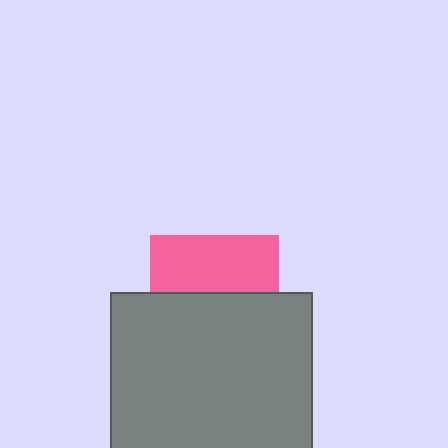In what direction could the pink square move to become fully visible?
The pink square could move up. That would shift it out from behind the gray square entirely.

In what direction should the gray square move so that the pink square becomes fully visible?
The gray square should move down. That is the shortest direction to clear the overlap and leave the pink square fully visible.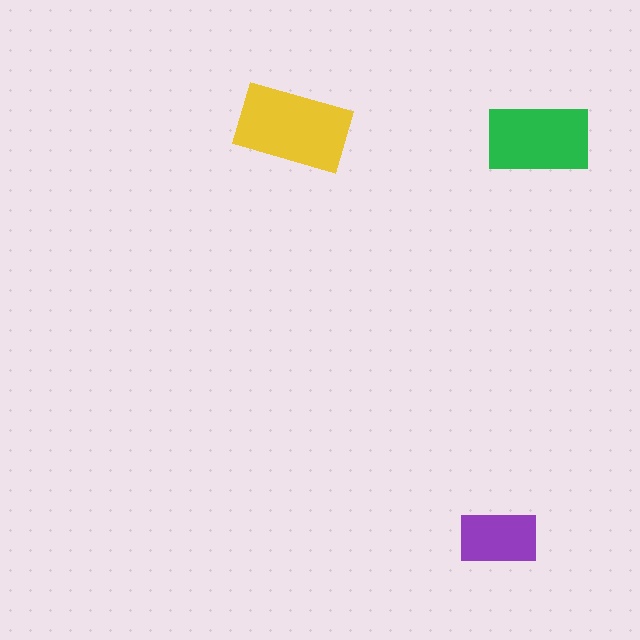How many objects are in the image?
There are 3 objects in the image.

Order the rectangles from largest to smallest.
the yellow one, the green one, the purple one.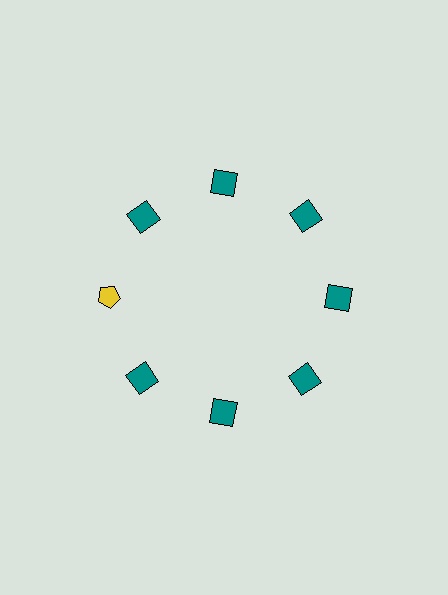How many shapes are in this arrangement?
There are 8 shapes arranged in a ring pattern.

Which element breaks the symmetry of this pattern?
The yellow pentagon at roughly the 9 o'clock position breaks the symmetry. All other shapes are teal squares.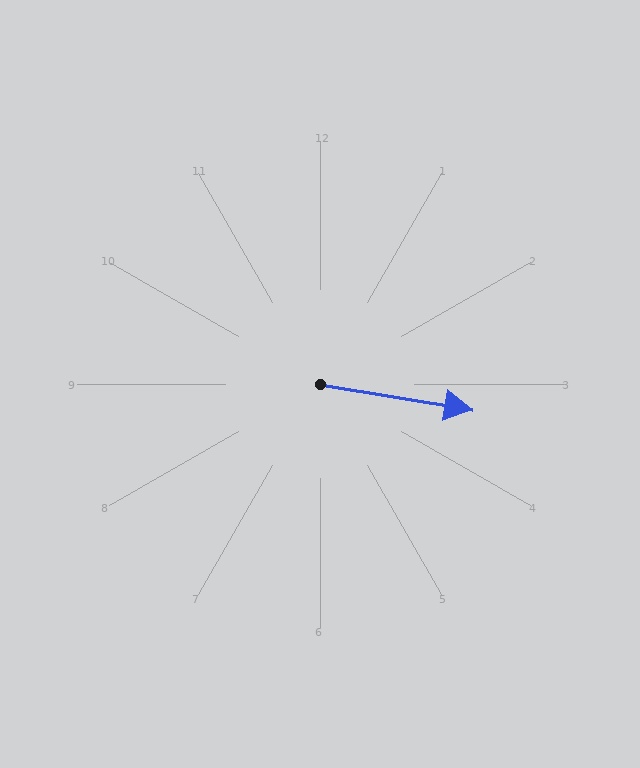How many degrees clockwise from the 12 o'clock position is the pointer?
Approximately 99 degrees.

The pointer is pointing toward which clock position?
Roughly 3 o'clock.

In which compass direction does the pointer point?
East.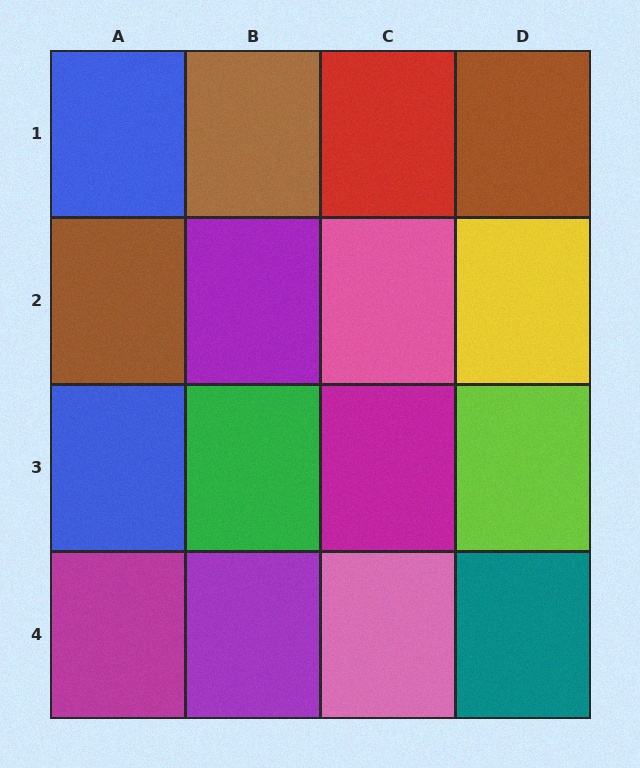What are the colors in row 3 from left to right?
Blue, green, magenta, lime.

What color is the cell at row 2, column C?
Pink.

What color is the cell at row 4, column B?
Purple.